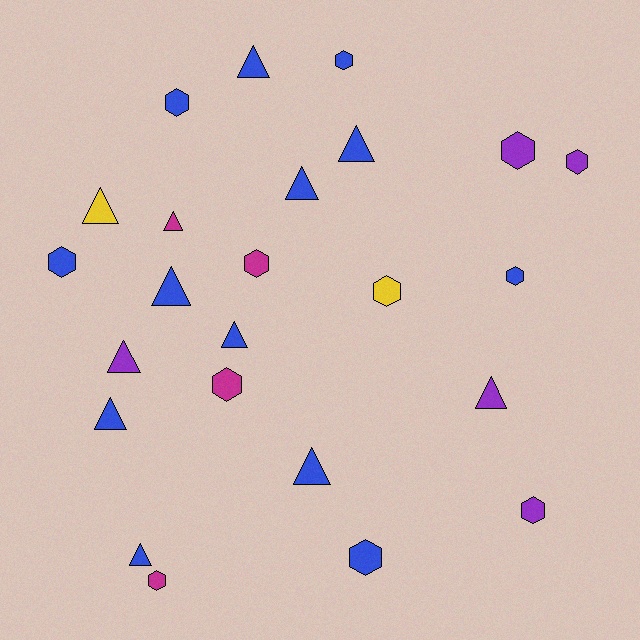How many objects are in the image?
There are 24 objects.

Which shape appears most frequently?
Triangle, with 12 objects.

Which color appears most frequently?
Blue, with 13 objects.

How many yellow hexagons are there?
There is 1 yellow hexagon.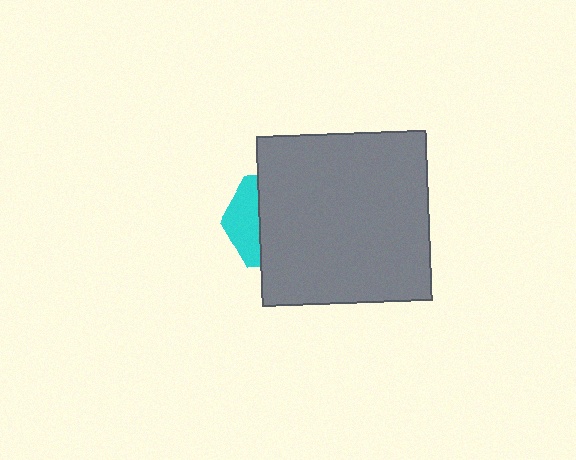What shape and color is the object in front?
The object in front is a gray square.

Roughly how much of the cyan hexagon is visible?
A small part of it is visible (roughly 33%).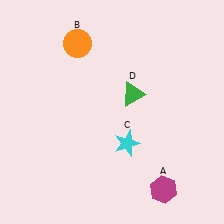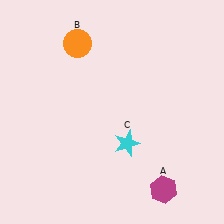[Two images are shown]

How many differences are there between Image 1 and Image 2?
There is 1 difference between the two images.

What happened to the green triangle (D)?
The green triangle (D) was removed in Image 2. It was in the top-right area of Image 1.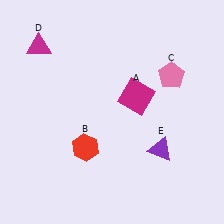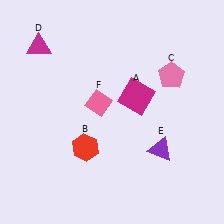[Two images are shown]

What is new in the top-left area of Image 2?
A pink diamond (F) was added in the top-left area of Image 2.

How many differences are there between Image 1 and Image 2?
There is 1 difference between the two images.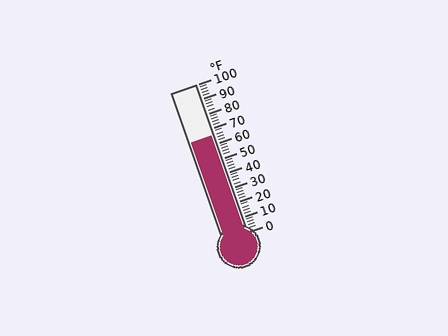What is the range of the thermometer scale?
The thermometer scale ranges from 0°F to 100°F.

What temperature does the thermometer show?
The thermometer shows approximately 66°F.